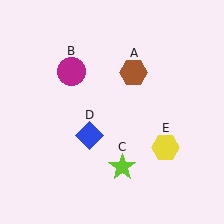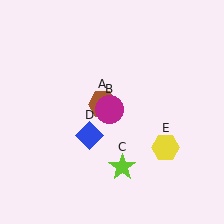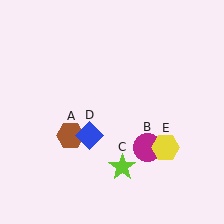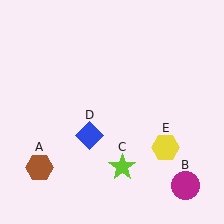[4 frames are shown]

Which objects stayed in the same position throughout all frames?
Lime star (object C) and blue diamond (object D) and yellow hexagon (object E) remained stationary.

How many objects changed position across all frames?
2 objects changed position: brown hexagon (object A), magenta circle (object B).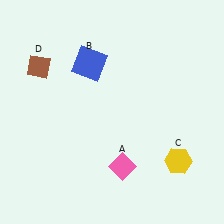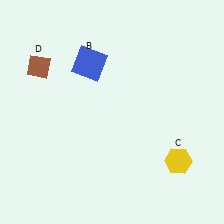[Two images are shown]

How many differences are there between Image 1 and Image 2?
There is 1 difference between the two images.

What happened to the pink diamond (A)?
The pink diamond (A) was removed in Image 2. It was in the bottom-right area of Image 1.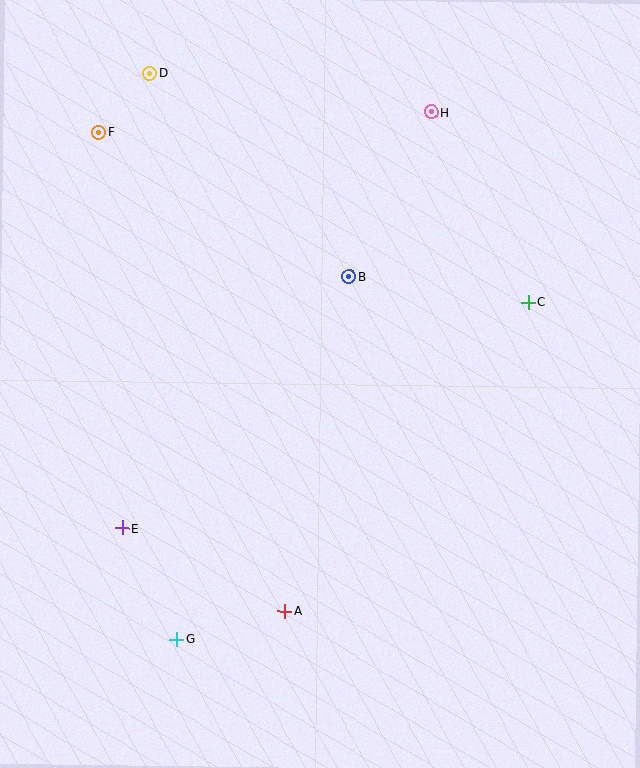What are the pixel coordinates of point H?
Point H is at (431, 112).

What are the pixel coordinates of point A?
Point A is at (285, 611).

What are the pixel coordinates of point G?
Point G is at (177, 640).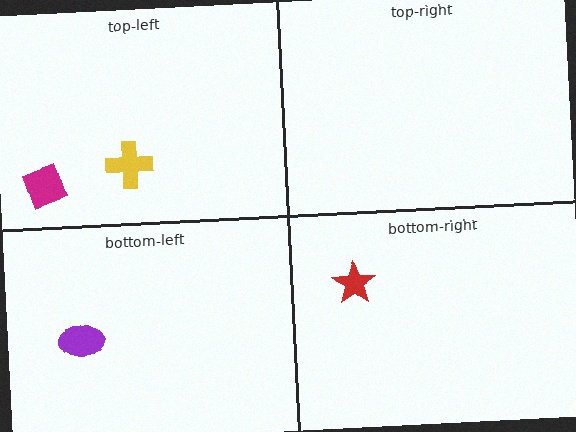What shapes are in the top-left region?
The magenta diamond, the yellow cross.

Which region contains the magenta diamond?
The top-left region.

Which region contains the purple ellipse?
The bottom-left region.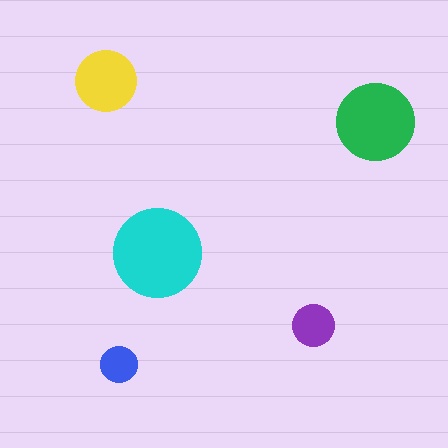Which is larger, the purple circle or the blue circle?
The purple one.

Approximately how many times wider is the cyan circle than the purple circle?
About 2 times wider.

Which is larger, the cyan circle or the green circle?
The cyan one.